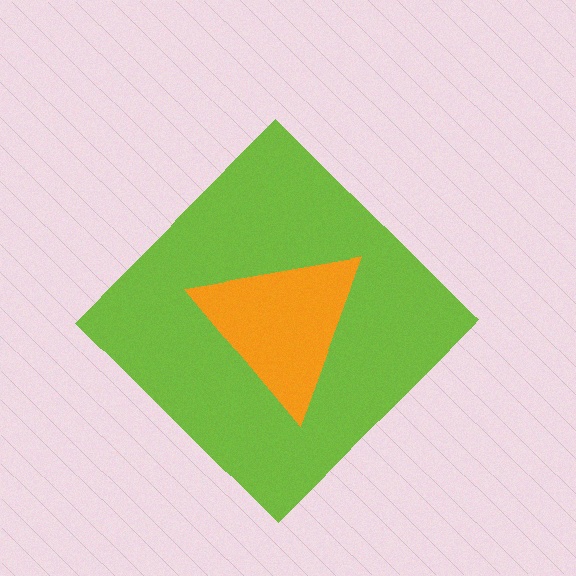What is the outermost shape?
The lime diamond.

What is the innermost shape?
The orange triangle.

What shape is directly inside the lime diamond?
The orange triangle.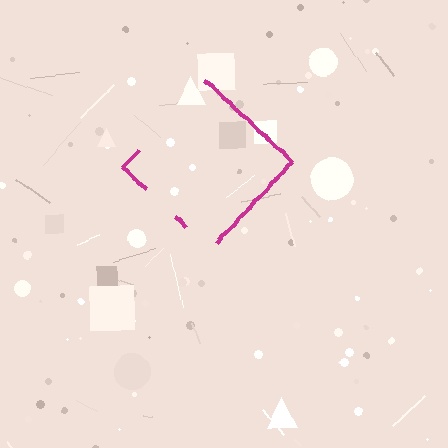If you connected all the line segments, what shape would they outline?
They would outline a diamond.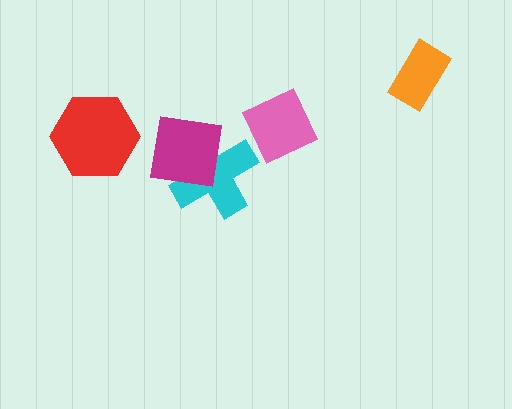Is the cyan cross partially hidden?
Yes, it is partially covered by another shape.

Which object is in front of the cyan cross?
The magenta square is in front of the cyan cross.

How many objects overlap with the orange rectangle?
0 objects overlap with the orange rectangle.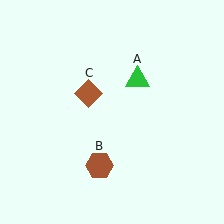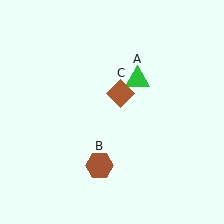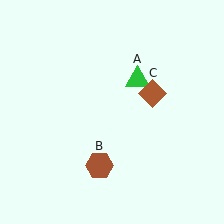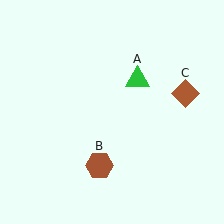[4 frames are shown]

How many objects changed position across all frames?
1 object changed position: brown diamond (object C).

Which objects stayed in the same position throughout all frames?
Green triangle (object A) and brown hexagon (object B) remained stationary.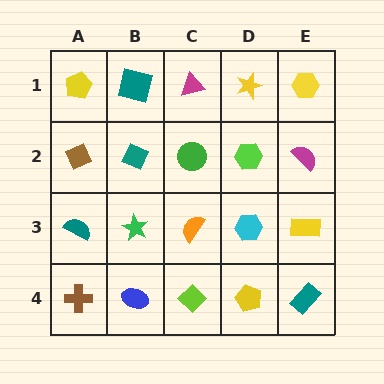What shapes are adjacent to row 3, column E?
A magenta semicircle (row 2, column E), a teal rectangle (row 4, column E), a cyan hexagon (row 3, column D).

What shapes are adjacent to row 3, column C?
A green circle (row 2, column C), a lime diamond (row 4, column C), a green star (row 3, column B), a cyan hexagon (row 3, column D).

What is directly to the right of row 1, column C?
A yellow star.